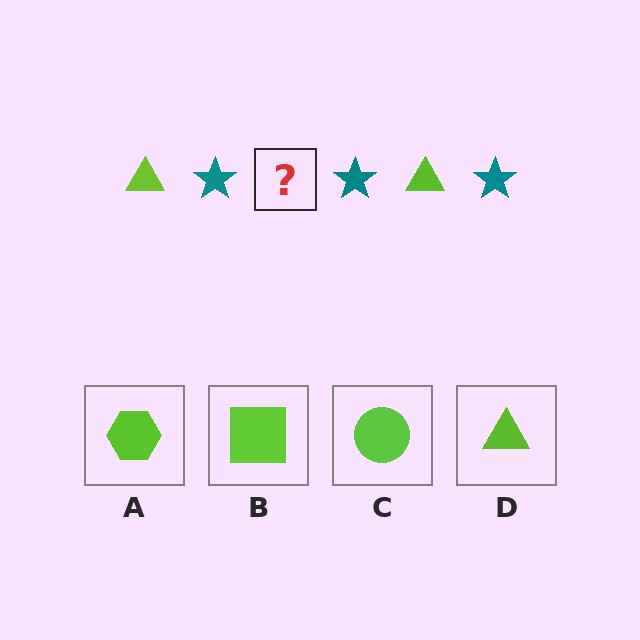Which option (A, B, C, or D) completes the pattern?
D.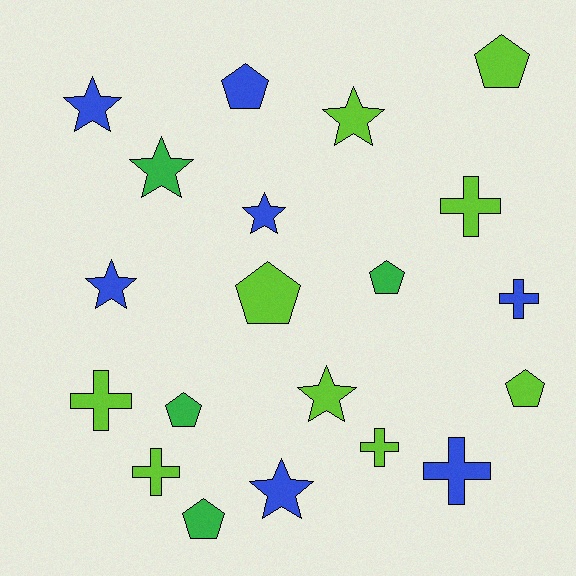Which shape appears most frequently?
Pentagon, with 7 objects.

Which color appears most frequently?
Lime, with 9 objects.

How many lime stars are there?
There are 2 lime stars.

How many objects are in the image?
There are 20 objects.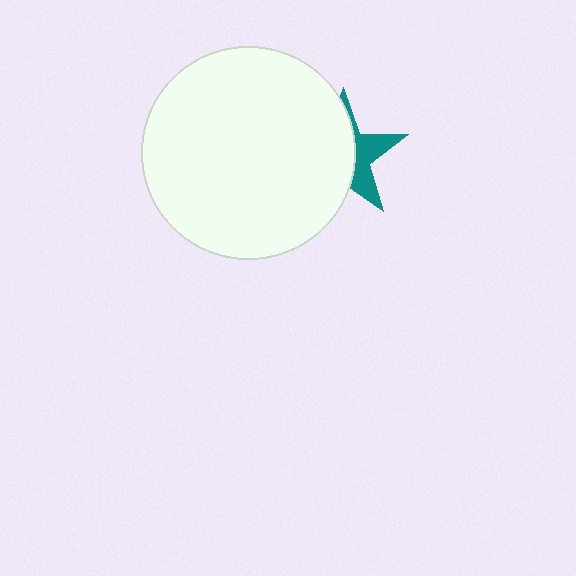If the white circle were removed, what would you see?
You would see the complete teal star.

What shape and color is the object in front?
The object in front is a white circle.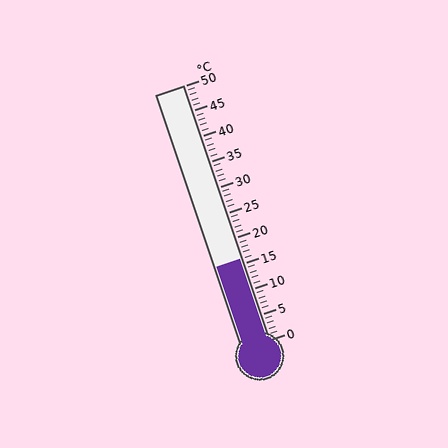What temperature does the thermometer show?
The thermometer shows approximately 16°C.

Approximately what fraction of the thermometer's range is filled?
The thermometer is filled to approximately 30% of its range.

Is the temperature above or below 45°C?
The temperature is below 45°C.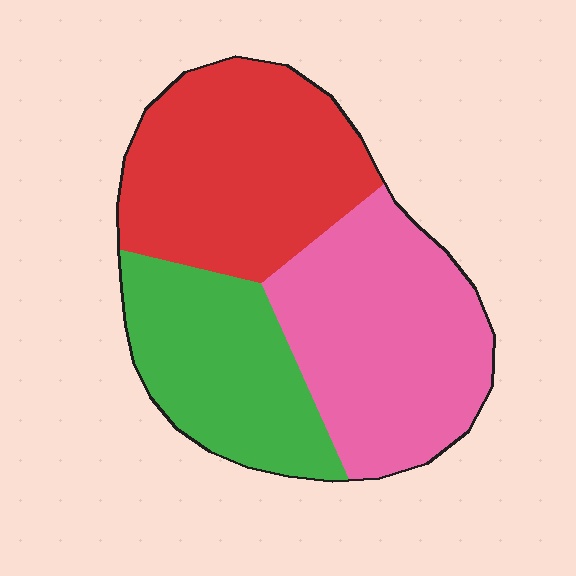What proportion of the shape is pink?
Pink covers roughly 35% of the shape.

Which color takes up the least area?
Green, at roughly 25%.